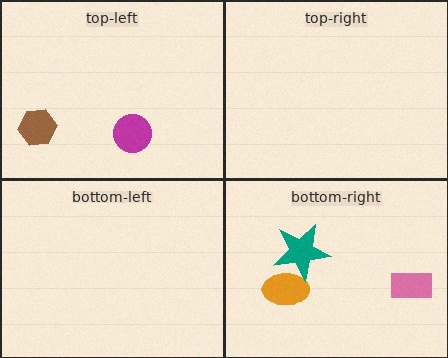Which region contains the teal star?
The bottom-right region.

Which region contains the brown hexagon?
The top-left region.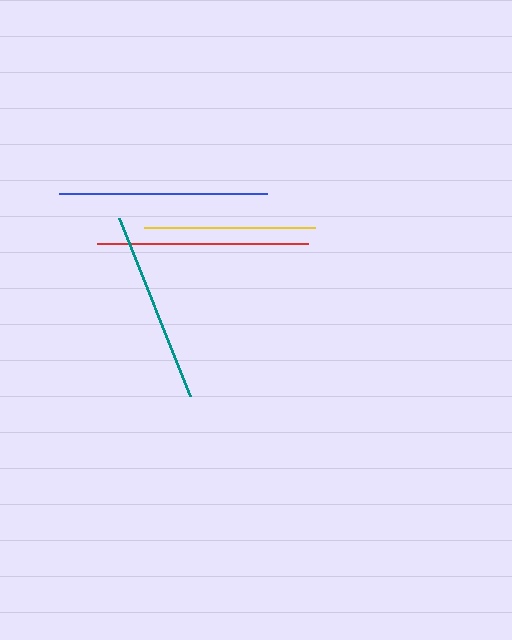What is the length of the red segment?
The red segment is approximately 211 pixels long.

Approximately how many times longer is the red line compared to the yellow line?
The red line is approximately 1.2 times the length of the yellow line.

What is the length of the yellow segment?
The yellow segment is approximately 171 pixels long.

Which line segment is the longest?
The red line is the longest at approximately 211 pixels.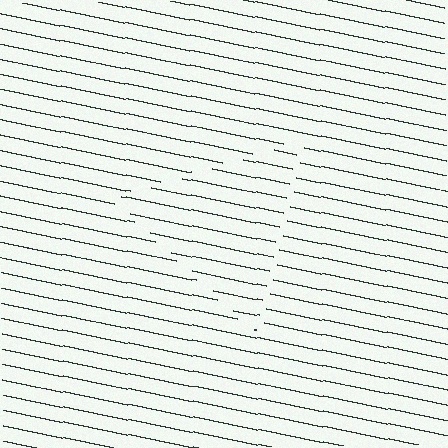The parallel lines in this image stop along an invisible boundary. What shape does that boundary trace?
An illusory triangle. The interior of the shape contains the same grating, shifted by half a period — the contour is defined by the phase discontinuity where line-ends from the inner and outer gratings abut.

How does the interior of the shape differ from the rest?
The interior of the shape contains the same grating, shifted by half a period — the contour is defined by the phase discontinuity where line-ends from the inner and outer gratings abut.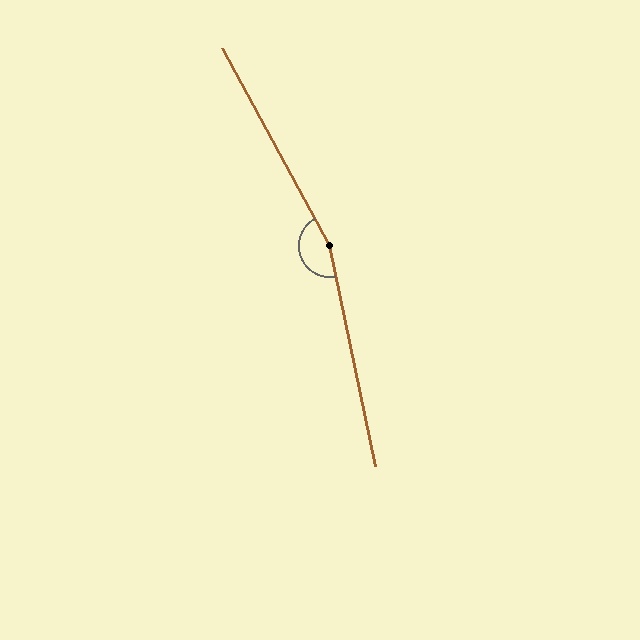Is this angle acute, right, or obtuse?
It is obtuse.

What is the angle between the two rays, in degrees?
Approximately 163 degrees.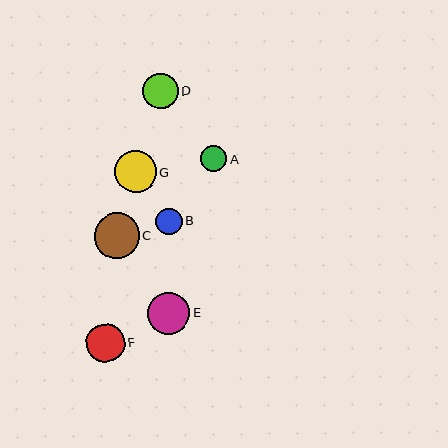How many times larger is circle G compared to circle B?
Circle G is approximately 1.6 times the size of circle B.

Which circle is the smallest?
Circle A is the smallest with a size of approximately 26 pixels.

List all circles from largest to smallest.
From largest to smallest: C, G, E, F, D, B, A.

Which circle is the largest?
Circle C is the largest with a size of approximately 45 pixels.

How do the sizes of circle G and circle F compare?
Circle G and circle F are approximately the same size.